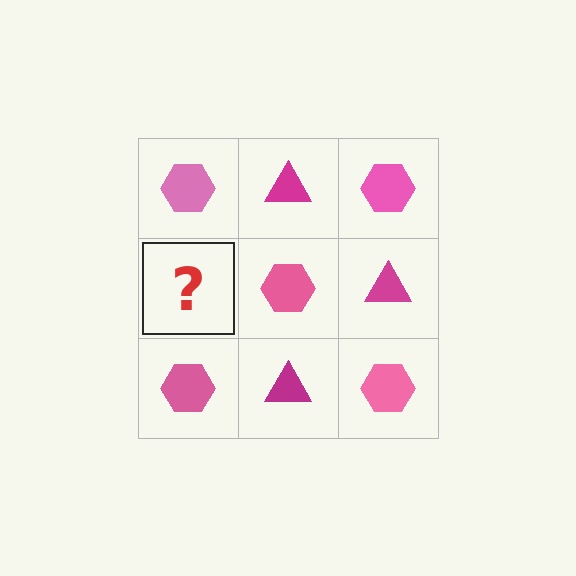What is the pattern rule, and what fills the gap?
The rule is that it alternates pink hexagon and magenta triangle in a checkerboard pattern. The gap should be filled with a magenta triangle.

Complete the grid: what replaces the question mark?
The question mark should be replaced with a magenta triangle.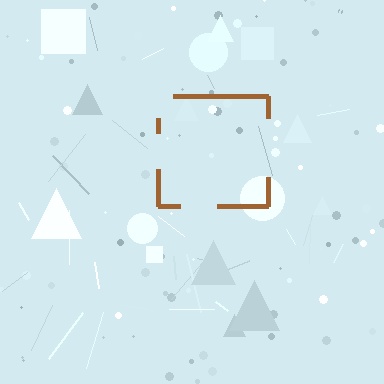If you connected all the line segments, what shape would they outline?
They would outline a square.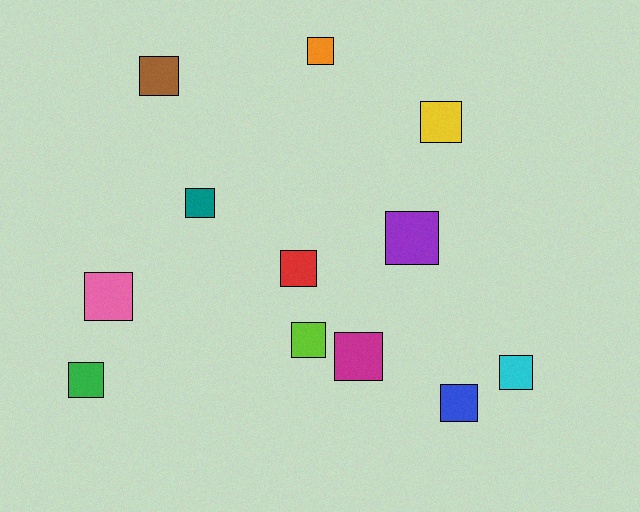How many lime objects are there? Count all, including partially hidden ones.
There is 1 lime object.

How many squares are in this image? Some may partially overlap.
There are 12 squares.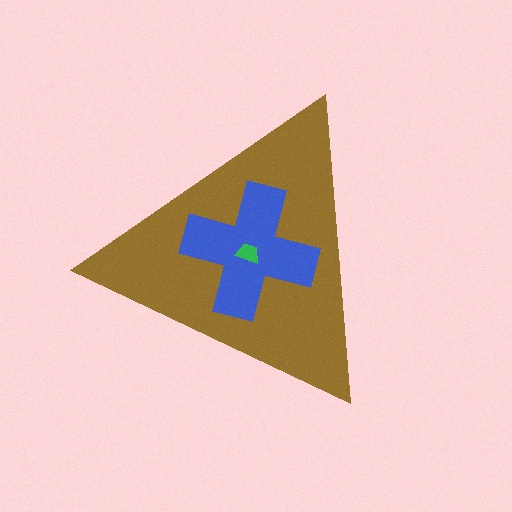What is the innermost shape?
The green trapezoid.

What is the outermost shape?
The brown triangle.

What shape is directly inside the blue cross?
The green trapezoid.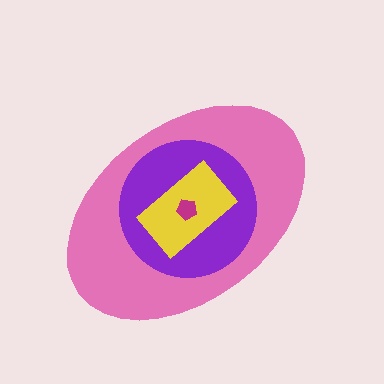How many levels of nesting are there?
4.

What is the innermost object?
The magenta pentagon.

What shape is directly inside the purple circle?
The yellow rectangle.